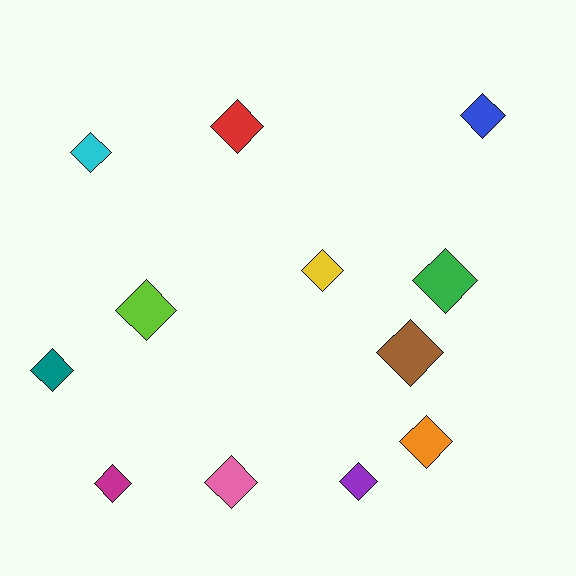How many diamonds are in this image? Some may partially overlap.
There are 12 diamonds.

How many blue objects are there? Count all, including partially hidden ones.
There is 1 blue object.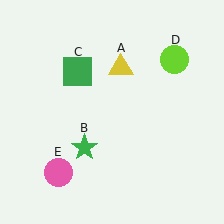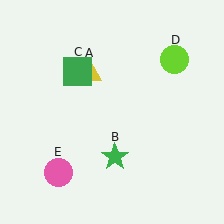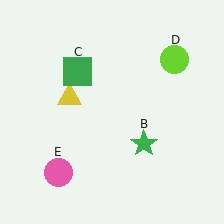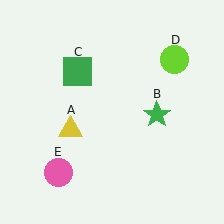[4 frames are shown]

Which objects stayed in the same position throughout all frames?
Green square (object C) and lime circle (object D) and pink circle (object E) remained stationary.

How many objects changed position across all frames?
2 objects changed position: yellow triangle (object A), green star (object B).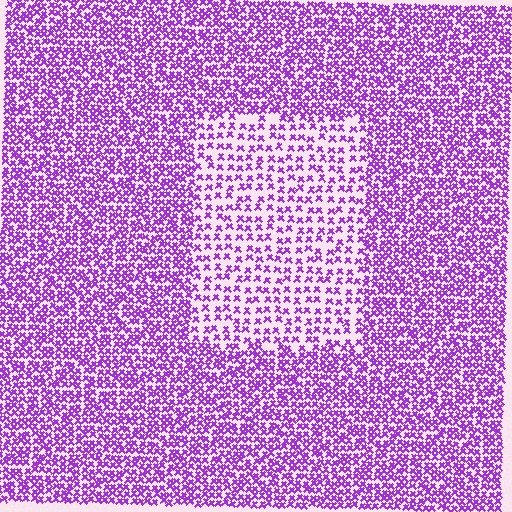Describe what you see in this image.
The image contains small purple elements arranged at two different densities. A rectangle-shaped region is visible where the elements are less densely packed than the surrounding area.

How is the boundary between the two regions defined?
The boundary is defined by a change in element density (approximately 2.0x ratio). All elements are the same color, size, and shape.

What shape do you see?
I see a rectangle.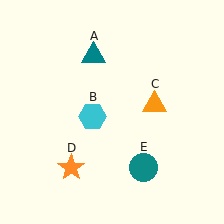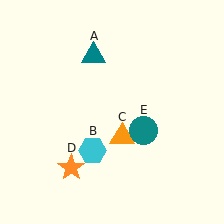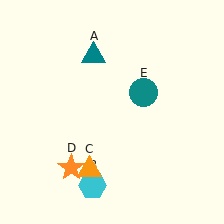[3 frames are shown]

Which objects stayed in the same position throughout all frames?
Teal triangle (object A) and orange star (object D) remained stationary.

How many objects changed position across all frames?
3 objects changed position: cyan hexagon (object B), orange triangle (object C), teal circle (object E).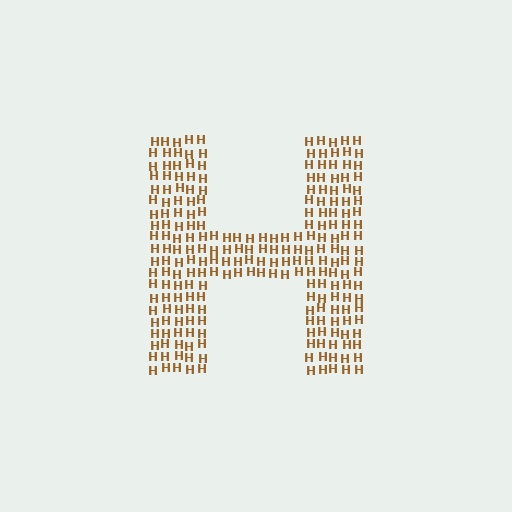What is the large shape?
The large shape is the letter H.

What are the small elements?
The small elements are letter H's.